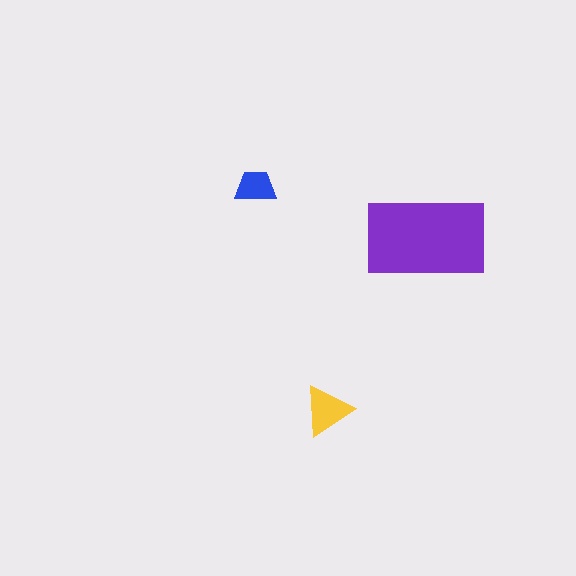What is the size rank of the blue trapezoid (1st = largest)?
3rd.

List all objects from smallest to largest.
The blue trapezoid, the yellow triangle, the purple rectangle.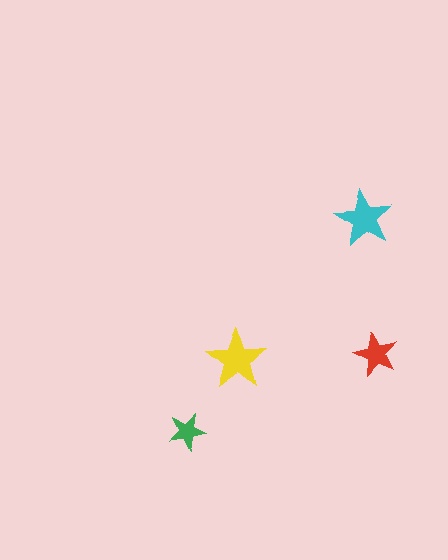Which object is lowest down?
The green star is bottommost.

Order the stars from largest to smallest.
the yellow one, the cyan one, the red one, the green one.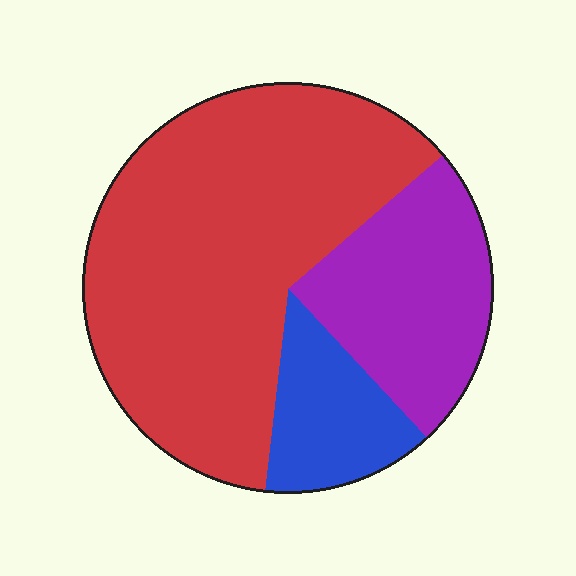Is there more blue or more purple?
Purple.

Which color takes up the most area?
Red, at roughly 60%.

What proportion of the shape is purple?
Purple takes up about one quarter (1/4) of the shape.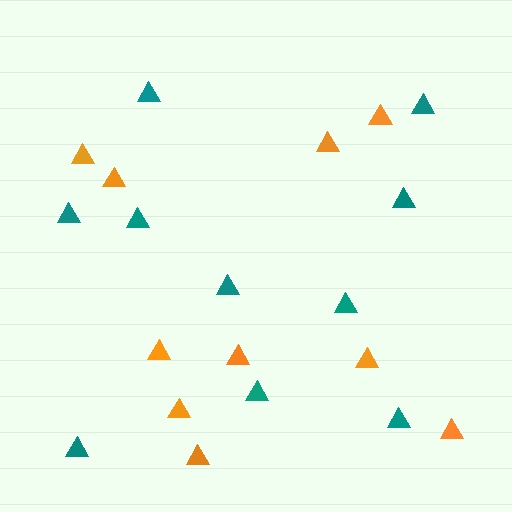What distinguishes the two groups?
There are 2 groups: one group of teal triangles (10) and one group of orange triangles (10).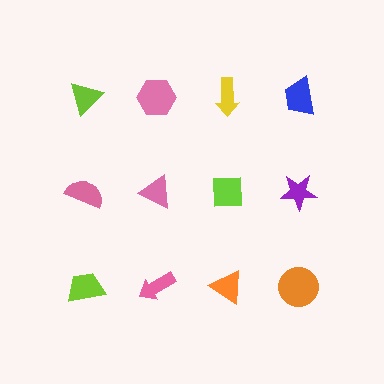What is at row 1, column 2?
A pink hexagon.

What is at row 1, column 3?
A yellow arrow.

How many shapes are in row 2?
4 shapes.